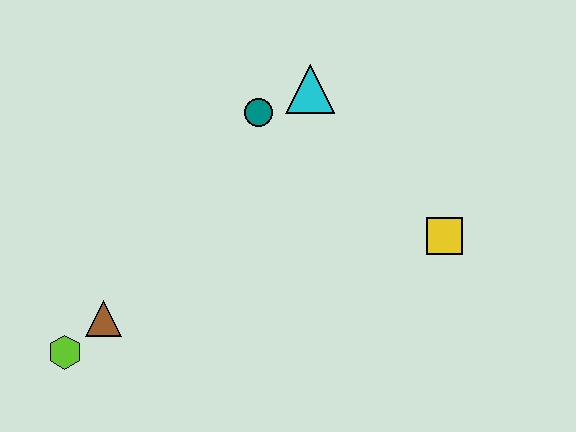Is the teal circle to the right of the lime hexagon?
Yes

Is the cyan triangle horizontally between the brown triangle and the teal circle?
No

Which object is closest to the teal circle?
The cyan triangle is closest to the teal circle.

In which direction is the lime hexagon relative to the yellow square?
The lime hexagon is to the left of the yellow square.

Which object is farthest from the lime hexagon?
The yellow square is farthest from the lime hexagon.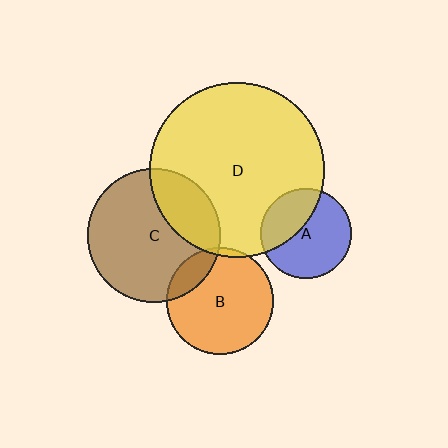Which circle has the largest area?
Circle D (yellow).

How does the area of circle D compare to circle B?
Approximately 2.6 times.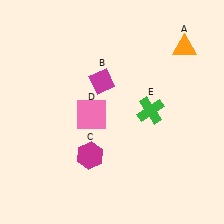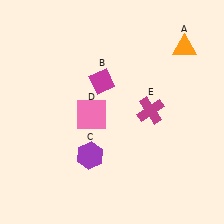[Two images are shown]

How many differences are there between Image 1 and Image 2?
There are 2 differences between the two images.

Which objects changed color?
C changed from magenta to purple. E changed from green to magenta.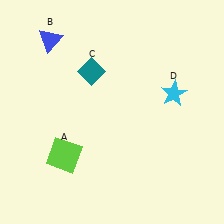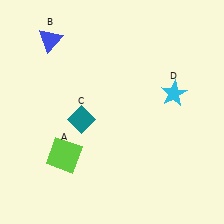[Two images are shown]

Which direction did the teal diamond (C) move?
The teal diamond (C) moved down.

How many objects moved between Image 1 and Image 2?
1 object moved between the two images.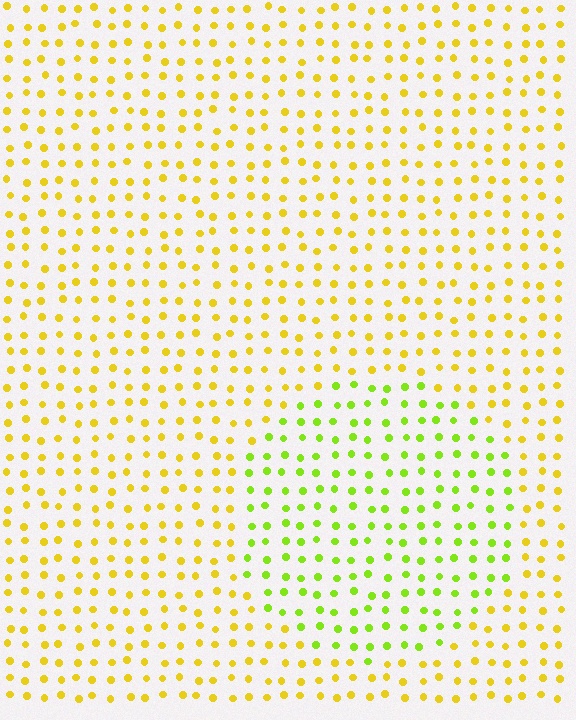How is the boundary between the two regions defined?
The boundary is defined purely by a slight shift in hue (about 37 degrees). Spacing, size, and orientation are identical on both sides.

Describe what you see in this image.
The image is filled with small yellow elements in a uniform arrangement. A circle-shaped region is visible where the elements are tinted to a slightly different hue, forming a subtle color boundary.